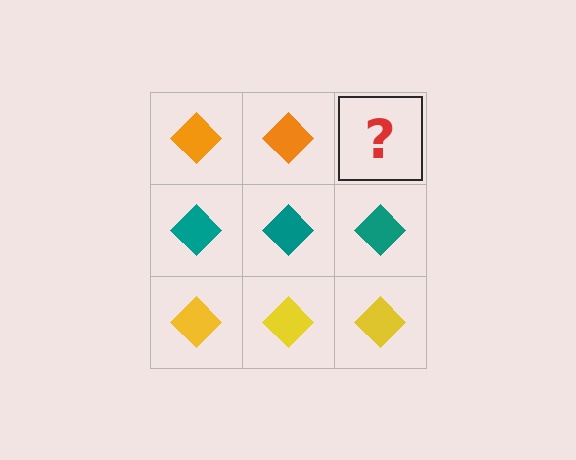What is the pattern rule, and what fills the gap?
The rule is that each row has a consistent color. The gap should be filled with an orange diamond.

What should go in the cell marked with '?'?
The missing cell should contain an orange diamond.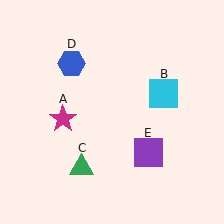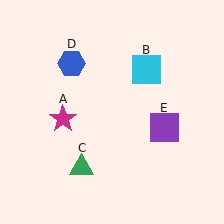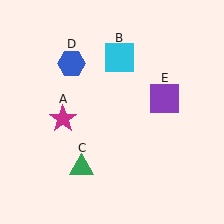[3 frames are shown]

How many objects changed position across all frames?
2 objects changed position: cyan square (object B), purple square (object E).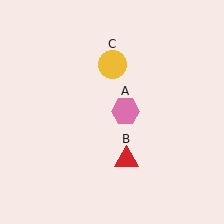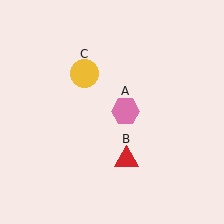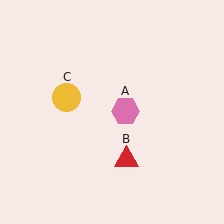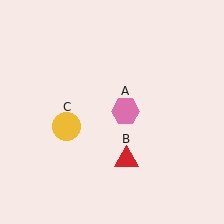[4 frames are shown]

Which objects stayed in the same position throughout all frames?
Pink hexagon (object A) and red triangle (object B) remained stationary.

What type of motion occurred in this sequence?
The yellow circle (object C) rotated counterclockwise around the center of the scene.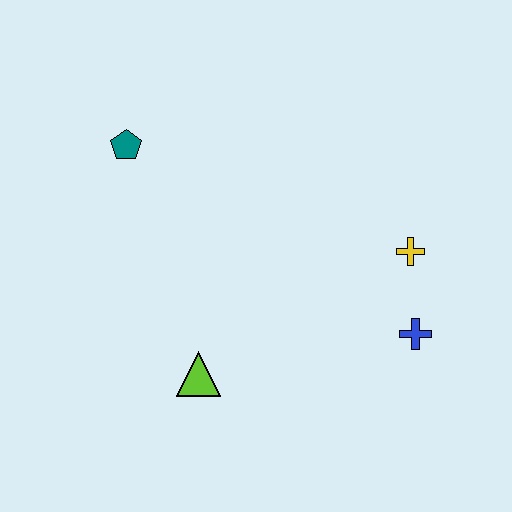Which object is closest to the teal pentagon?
The lime triangle is closest to the teal pentagon.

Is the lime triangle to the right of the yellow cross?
No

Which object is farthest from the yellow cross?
The teal pentagon is farthest from the yellow cross.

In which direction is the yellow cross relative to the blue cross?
The yellow cross is above the blue cross.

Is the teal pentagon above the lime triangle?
Yes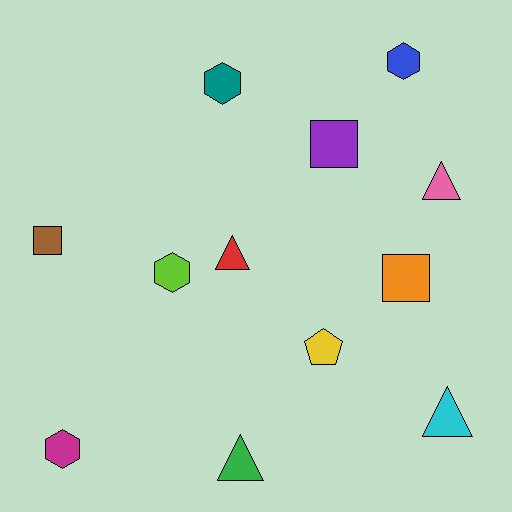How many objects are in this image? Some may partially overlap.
There are 12 objects.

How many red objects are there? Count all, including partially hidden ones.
There is 1 red object.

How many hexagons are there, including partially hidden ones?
There are 4 hexagons.